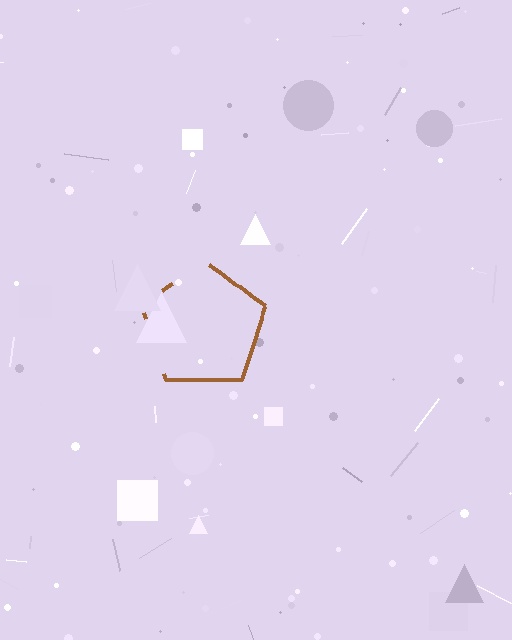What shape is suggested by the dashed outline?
The dashed outline suggests a pentagon.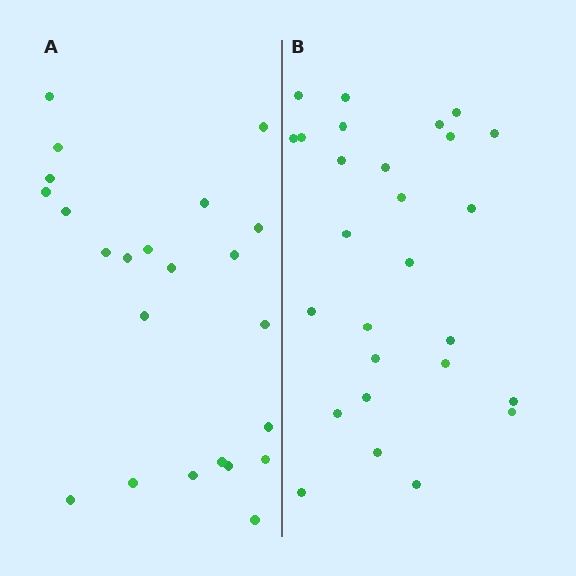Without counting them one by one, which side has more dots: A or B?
Region B (the right region) has more dots.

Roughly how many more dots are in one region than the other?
Region B has about 4 more dots than region A.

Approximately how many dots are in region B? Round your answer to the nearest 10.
About 30 dots. (The exact count is 27, which rounds to 30.)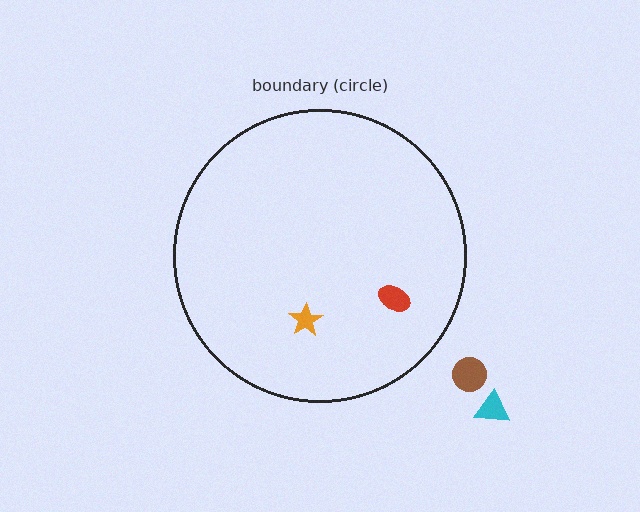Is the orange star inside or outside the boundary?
Inside.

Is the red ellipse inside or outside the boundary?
Inside.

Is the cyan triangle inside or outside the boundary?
Outside.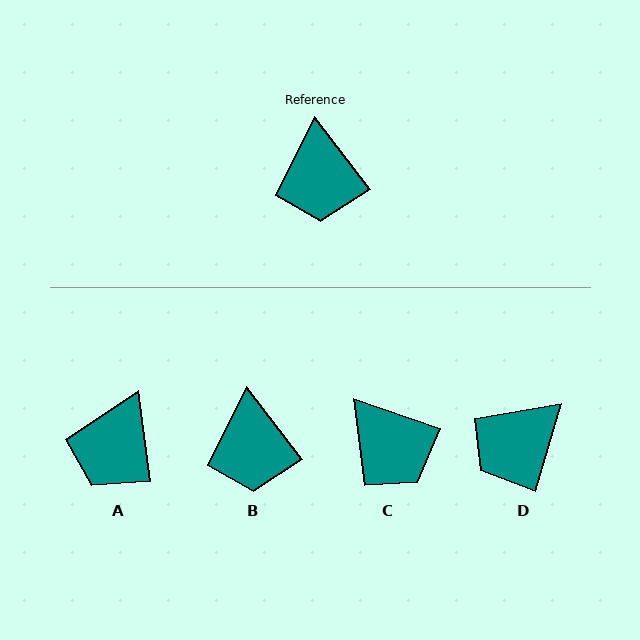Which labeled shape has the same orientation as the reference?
B.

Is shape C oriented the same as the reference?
No, it is off by about 34 degrees.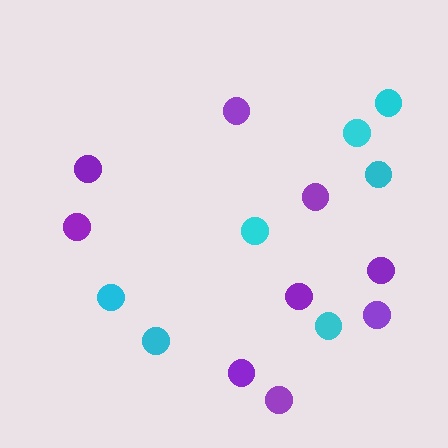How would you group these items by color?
There are 2 groups: one group of cyan circles (7) and one group of purple circles (9).